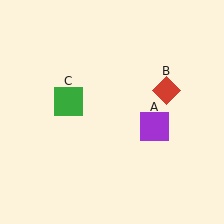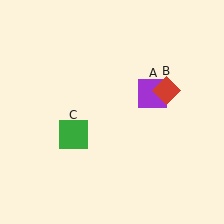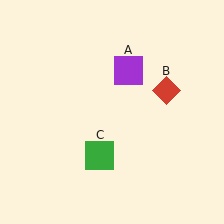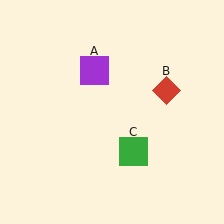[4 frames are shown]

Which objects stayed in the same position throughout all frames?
Red diamond (object B) remained stationary.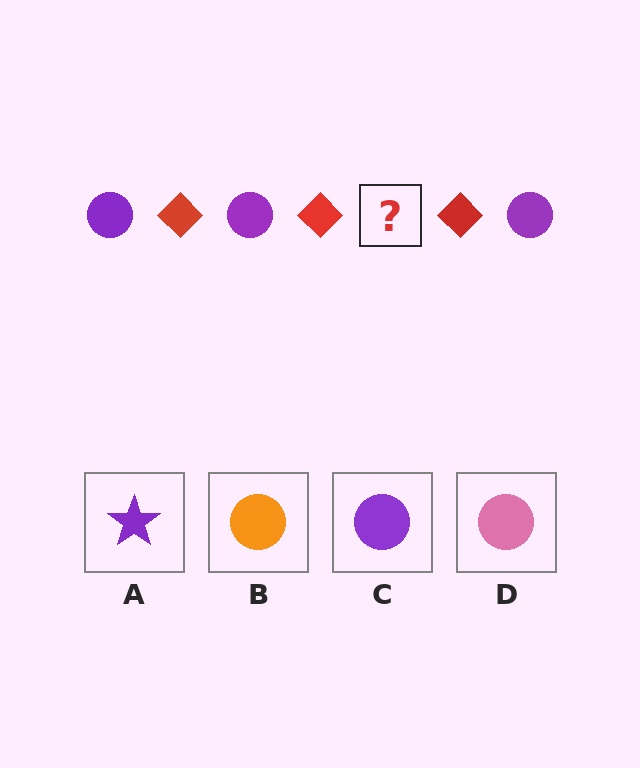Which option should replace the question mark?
Option C.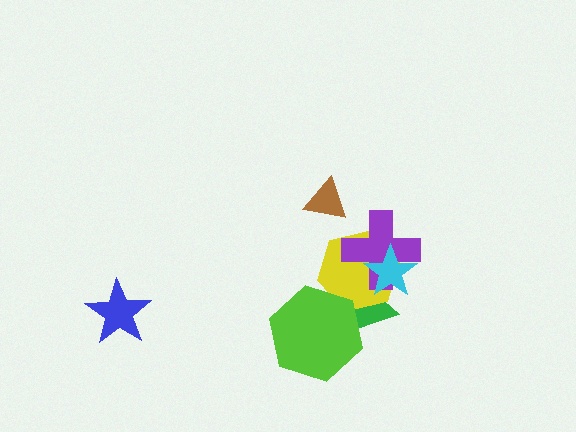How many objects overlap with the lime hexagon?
2 objects overlap with the lime hexagon.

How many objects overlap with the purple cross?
3 objects overlap with the purple cross.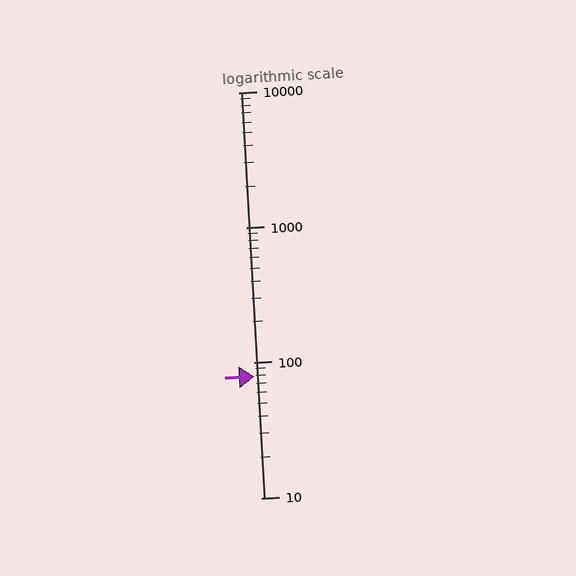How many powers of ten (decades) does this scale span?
The scale spans 3 decades, from 10 to 10000.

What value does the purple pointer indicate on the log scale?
The pointer indicates approximately 79.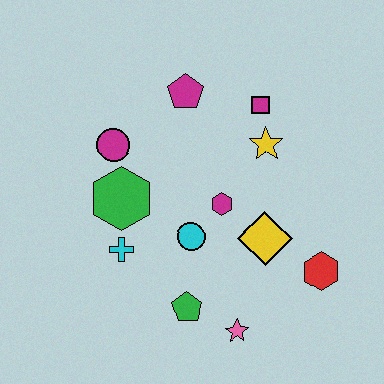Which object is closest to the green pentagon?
The pink star is closest to the green pentagon.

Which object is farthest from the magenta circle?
The red hexagon is farthest from the magenta circle.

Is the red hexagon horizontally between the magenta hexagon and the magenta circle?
No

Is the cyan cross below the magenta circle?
Yes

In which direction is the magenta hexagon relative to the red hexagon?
The magenta hexagon is to the left of the red hexagon.